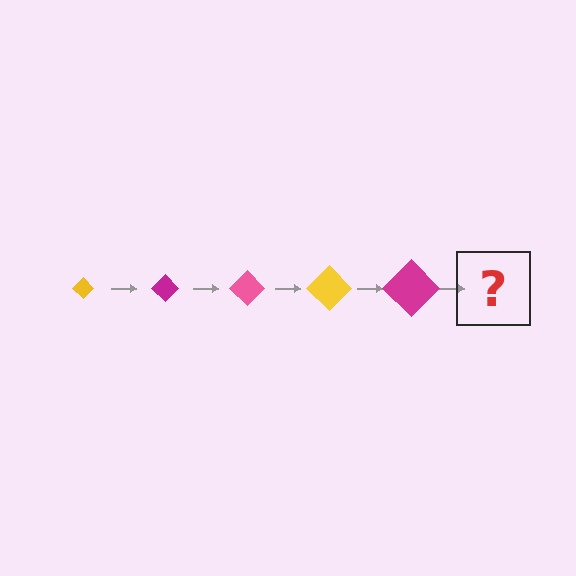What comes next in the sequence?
The next element should be a pink diamond, larger than the previous one.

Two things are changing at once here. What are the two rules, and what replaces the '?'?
The two rules are that the diamond grows larger each step and the color cycles through yellow, magenta, and pink. The '?' should be a pink diamond, larger than the previous one.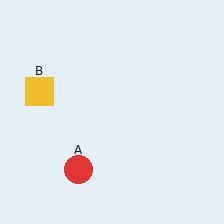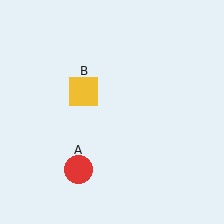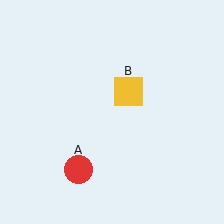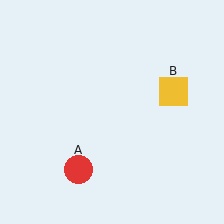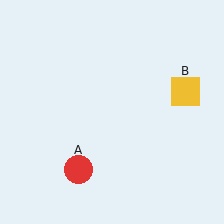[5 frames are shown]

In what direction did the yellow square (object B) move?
The yellow square (object B) moved right.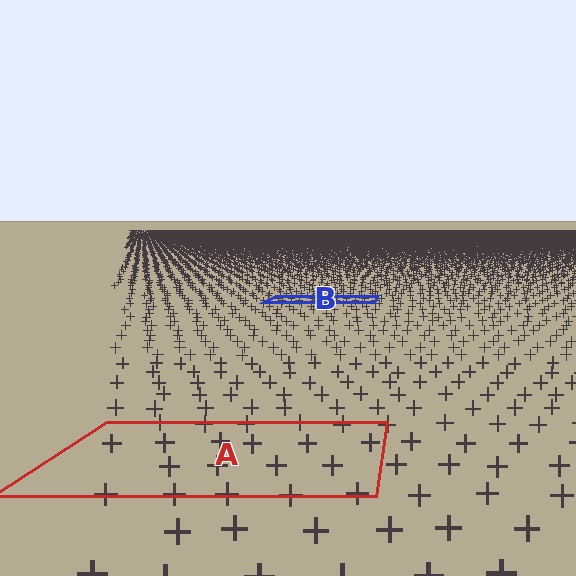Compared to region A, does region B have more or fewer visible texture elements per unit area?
Region B has more texture elements per unit area — they are packed more densely because it is farther away.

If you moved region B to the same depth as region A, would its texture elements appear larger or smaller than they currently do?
They would appear larger. At a closer depth, the same texture elements are projected at a bigger on-screen size.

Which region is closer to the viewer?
Region A is closer. The texture elements there are larger and more spread out.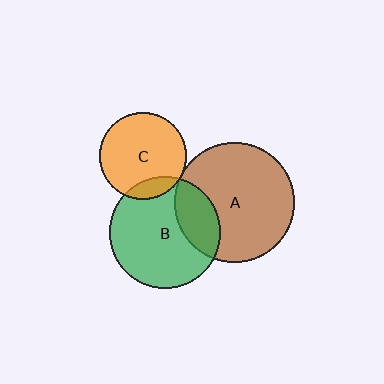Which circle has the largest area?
Circle A (brown).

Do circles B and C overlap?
Yes.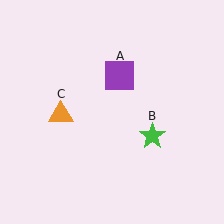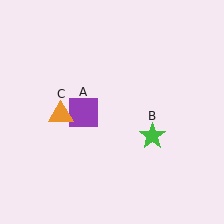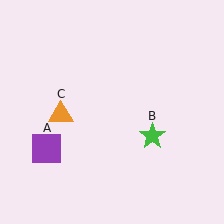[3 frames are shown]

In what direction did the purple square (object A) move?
The purple square (object A) moved down and to the left.